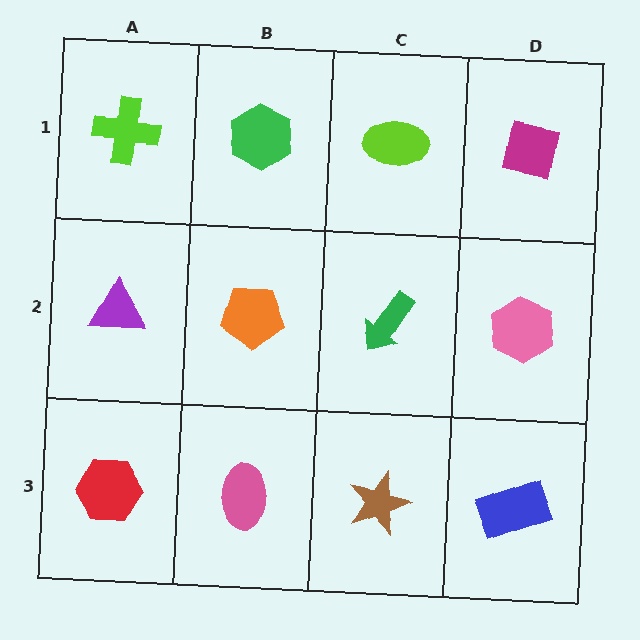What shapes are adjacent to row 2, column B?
A green hexagon (row 1, column B), a pink ellipse (row 3, column B), a purple triangle (row 2, column A), a green arrow (row 2, column C).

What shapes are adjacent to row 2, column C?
A lime ellipse (row 1, column C), a brown star (row 3, column C), an orange pentagon (row 2, column B), a pink hexagon (row 2, column D).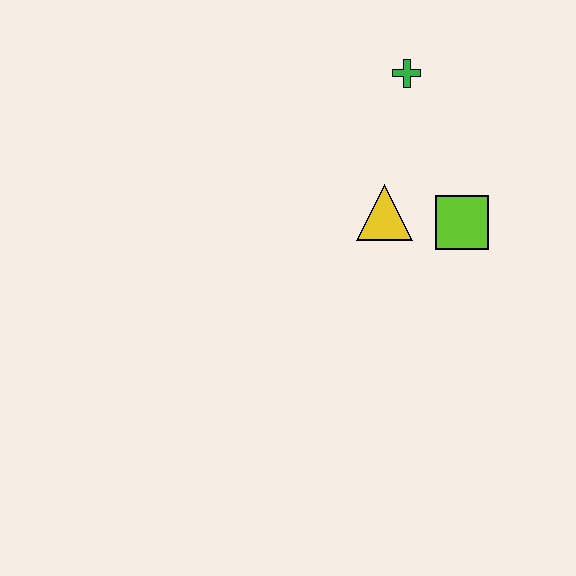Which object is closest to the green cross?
The yellow triangle is closest to the green cross.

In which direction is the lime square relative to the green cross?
The lime square is below the green cross.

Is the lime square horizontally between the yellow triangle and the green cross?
No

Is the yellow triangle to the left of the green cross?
Yes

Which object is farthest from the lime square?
The green cross is farthest from the lime square.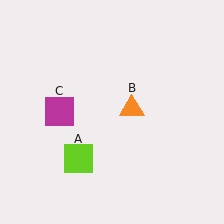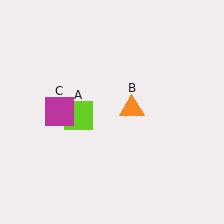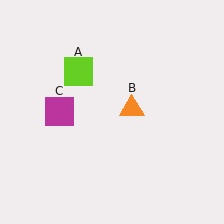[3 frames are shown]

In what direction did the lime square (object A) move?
The lime square (object A) moved up.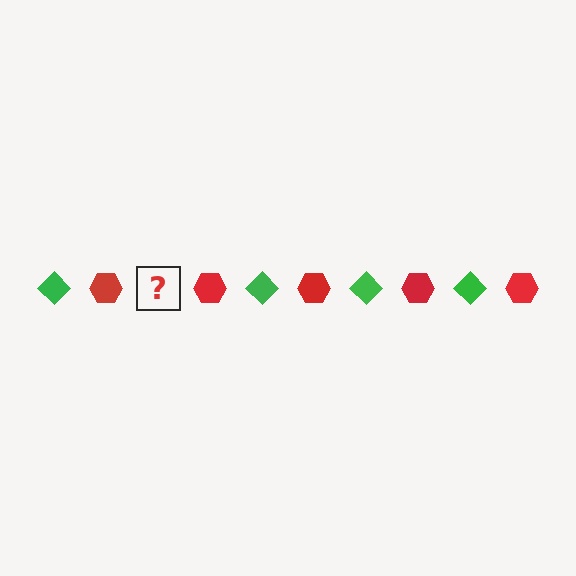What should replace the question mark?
The question mark should be replaced with a green diamond.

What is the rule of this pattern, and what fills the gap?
The rule is that the pattern alternates between green diamond and red hexagon. The gap should be filled with a green diamond.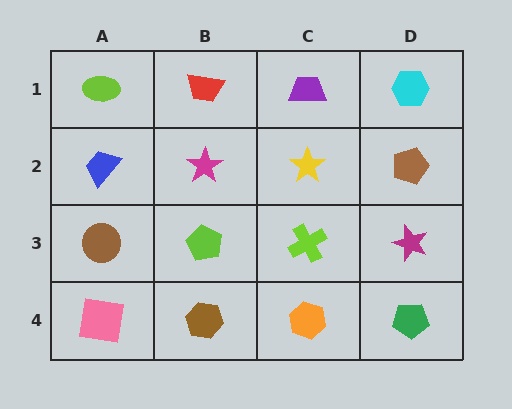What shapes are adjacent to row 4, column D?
A magenta star (row 3, column D), an orange hexagon (row 4, column C).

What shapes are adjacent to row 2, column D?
A cyan hexagon (row 1, column D), a magenta star (row 3, column D), a yellow star (row 2, column C).